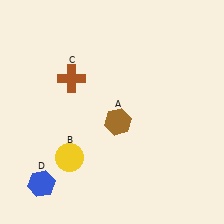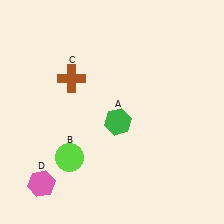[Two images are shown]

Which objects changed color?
A changed from brown to green. B changed from yellow to lime. D changed from blue to pink.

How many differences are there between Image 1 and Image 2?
There are 3 differences between the two images.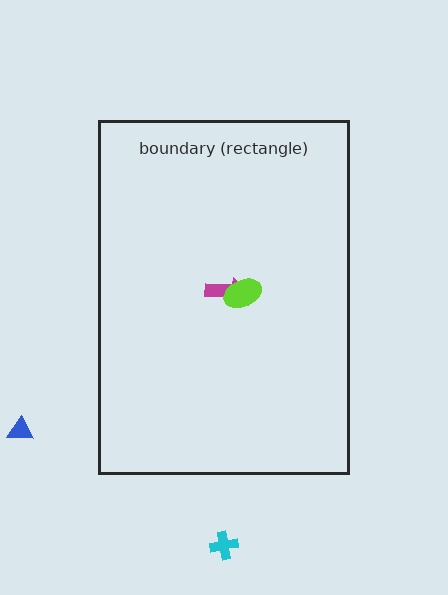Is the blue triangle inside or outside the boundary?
Outside.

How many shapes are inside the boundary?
2 inside, 2 outside.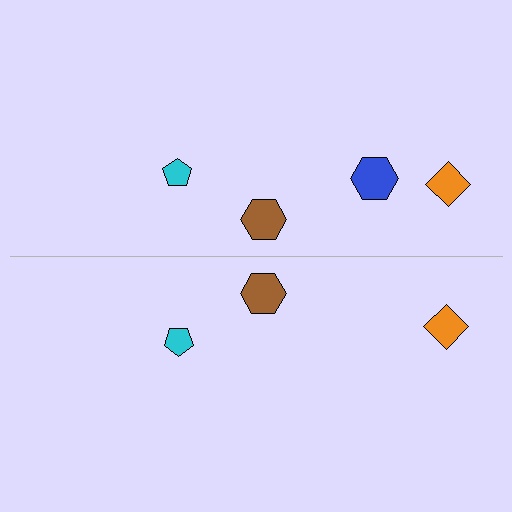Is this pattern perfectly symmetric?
No, the pattern is not perfectly symmetric. A blue hexagon is missing from the bottom side.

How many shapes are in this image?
There are 7 shapes in this image.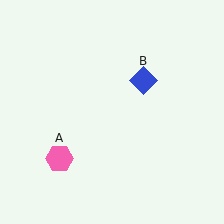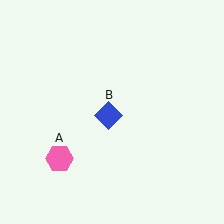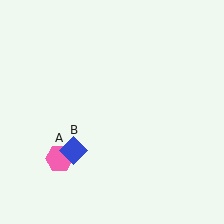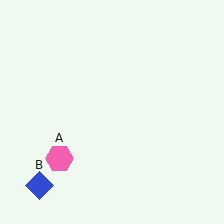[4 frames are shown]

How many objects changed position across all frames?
1 object changed position: blue diamond (object B).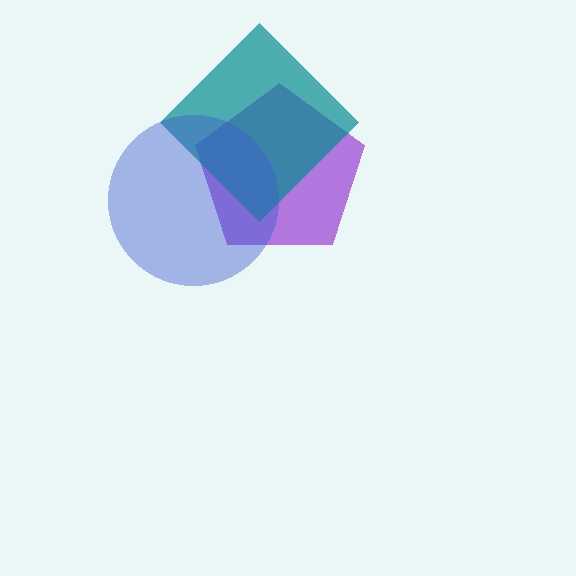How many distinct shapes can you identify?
There are 3 distinct shapes: a purple pentagon, a teal diamond, a blue circle.